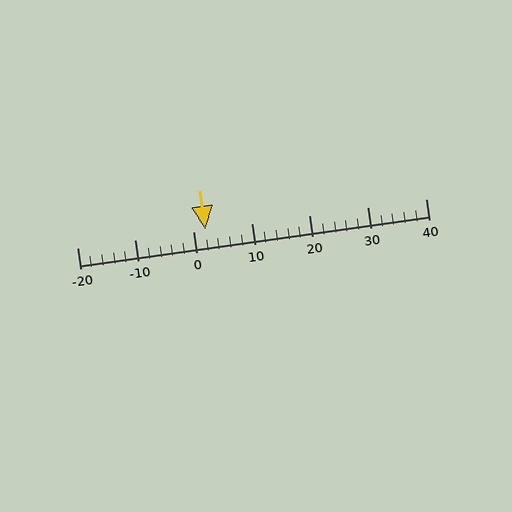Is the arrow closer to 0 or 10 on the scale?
The arrow is closer to 0.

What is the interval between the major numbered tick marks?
The major tick marks are spaced 10 units apart.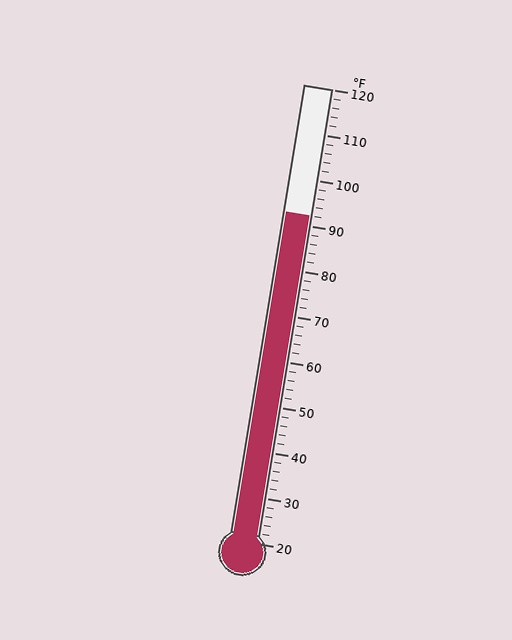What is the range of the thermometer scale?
The thermometer scale ranges from 20°F to 120°F.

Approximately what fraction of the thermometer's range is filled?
The thermometer is filled to approximately 70% of its range.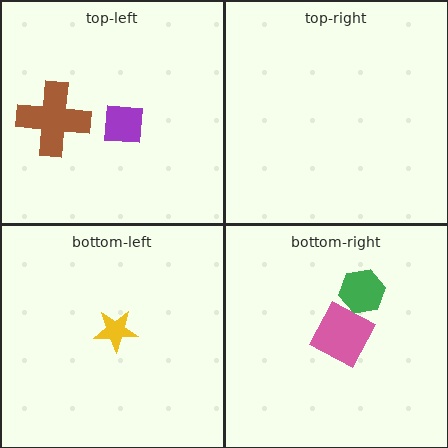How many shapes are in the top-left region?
2.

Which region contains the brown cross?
The top-left region.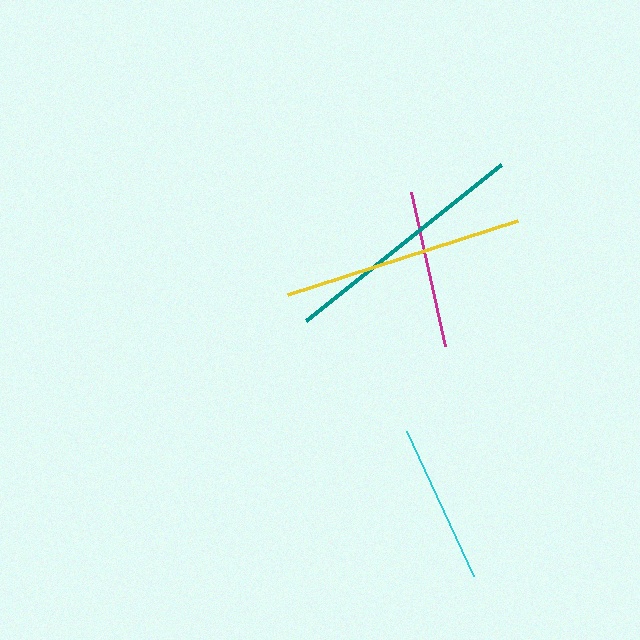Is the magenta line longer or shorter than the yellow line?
The yellow line is longer than the magenta line.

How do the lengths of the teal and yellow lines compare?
The teal and yellow lines are approximately the same length.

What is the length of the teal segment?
The teal segment is approximately 249 pixels long.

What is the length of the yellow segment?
The yellow segment is approximately 241 pixels long.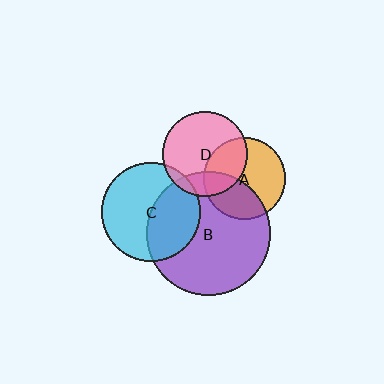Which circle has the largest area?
Circle B (purple).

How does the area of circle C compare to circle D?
Approximately 1.4 times.